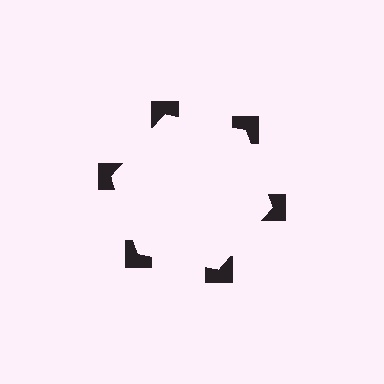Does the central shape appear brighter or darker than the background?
It typically appears slightly brighter than the background, even though no actual brightness change is drawn.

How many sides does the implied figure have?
6 sides.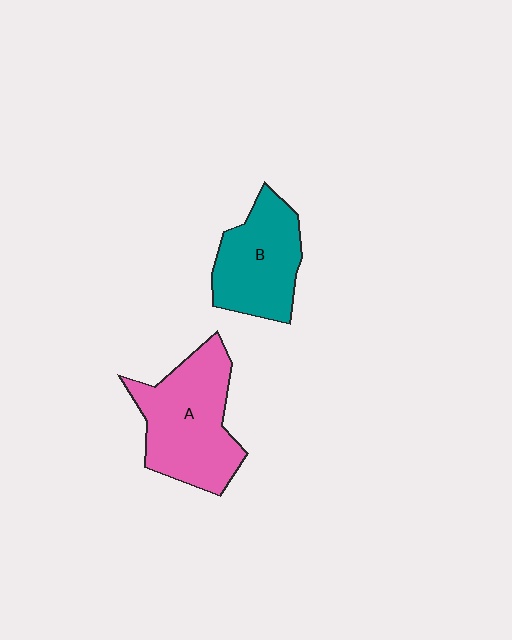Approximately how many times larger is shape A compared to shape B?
Approximately 1.3 times.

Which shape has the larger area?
Shape A (pink).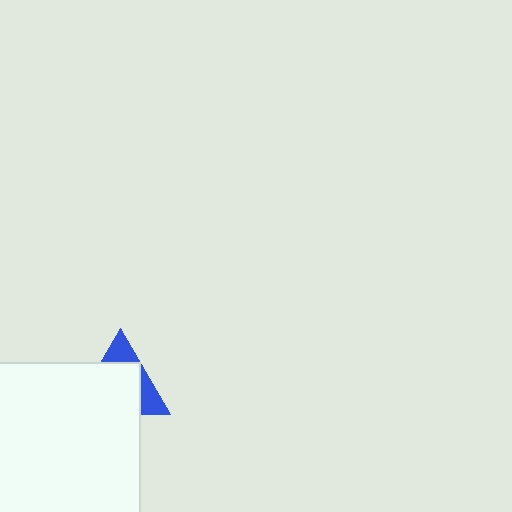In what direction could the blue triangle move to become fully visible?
The blue triangle could move up. That would shift it out from behind the white square entirely.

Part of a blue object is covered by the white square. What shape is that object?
It is a triangle.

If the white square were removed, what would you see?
You would see the complete blue triangle.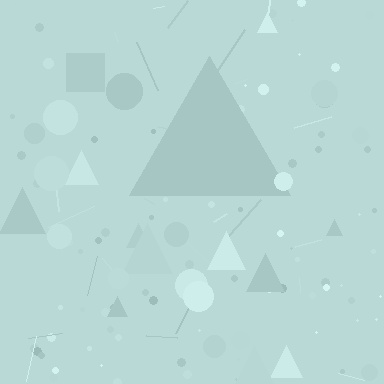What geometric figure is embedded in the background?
A triangle is embedded in the background.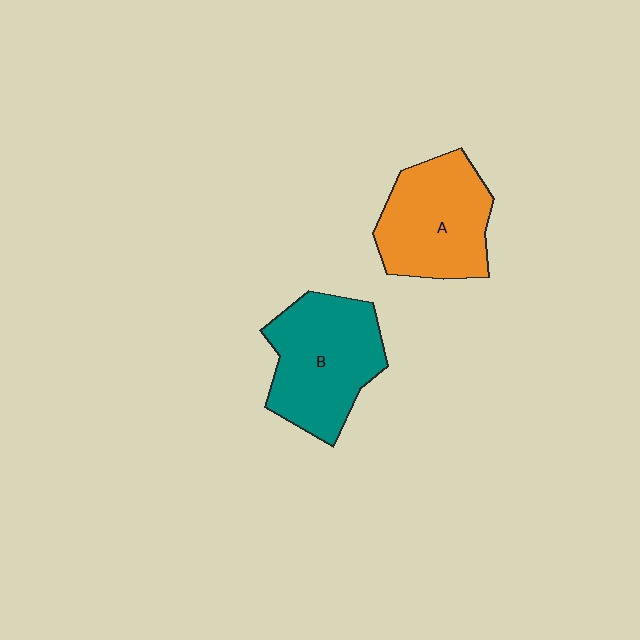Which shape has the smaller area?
Shape A (orange).